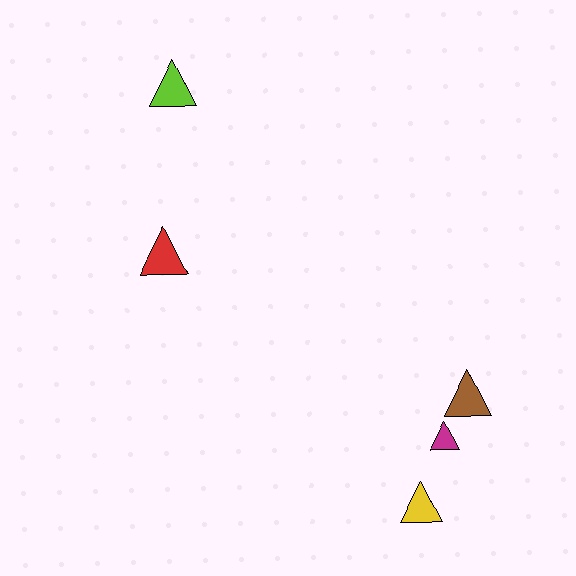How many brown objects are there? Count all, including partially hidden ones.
There is 1 brown object.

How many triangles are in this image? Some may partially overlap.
There are 5 triangles.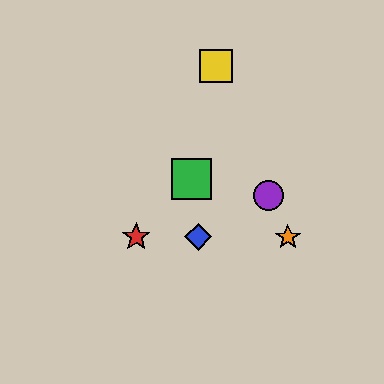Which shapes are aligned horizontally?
The red star, the blue diamond, the orange star are aligned horizontally.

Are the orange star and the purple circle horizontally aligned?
No, the orange star is at y≈237 and the purple circle is at y≈196.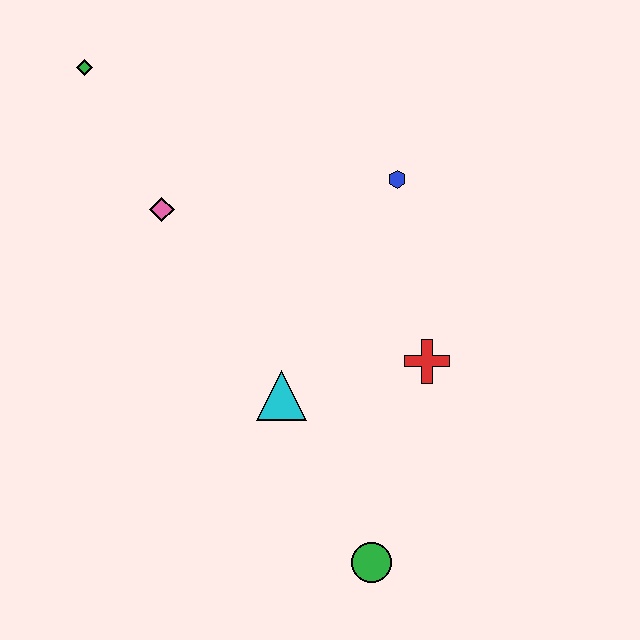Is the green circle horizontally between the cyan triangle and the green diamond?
No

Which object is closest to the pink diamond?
The green diamond is closest to the pink diamond.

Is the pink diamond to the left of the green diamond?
No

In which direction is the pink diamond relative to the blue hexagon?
The pink diamond is to the left of the blue hexagon.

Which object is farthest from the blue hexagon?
The green circle is farthest from the blue hexagon.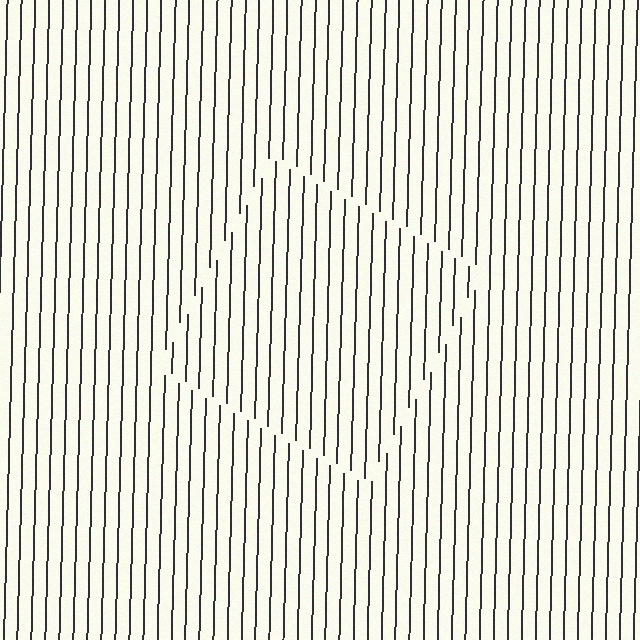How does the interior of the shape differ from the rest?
The interior of the shape contains the same grating, shifted by half a period — the contour is defined by the phase discontinuity where line-ends from the inner and outer gratings abut.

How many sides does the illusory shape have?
4 sides — the line-ends trace a square.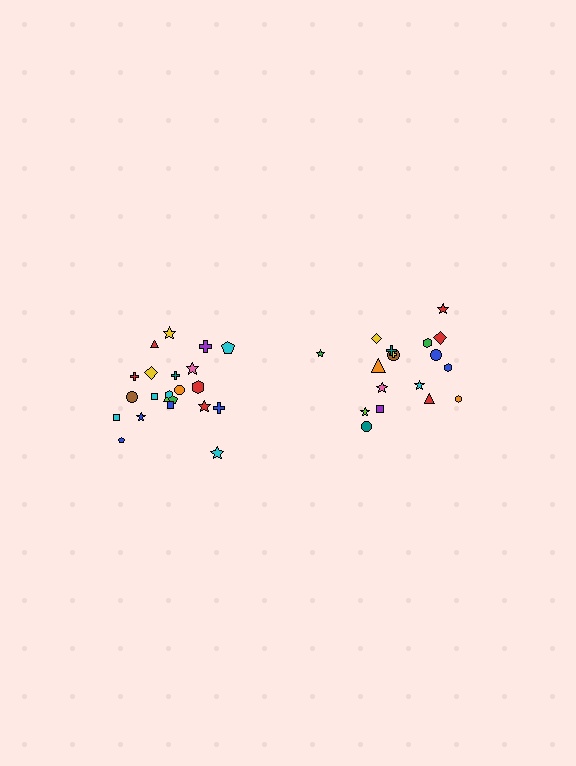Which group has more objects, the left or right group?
The left group.